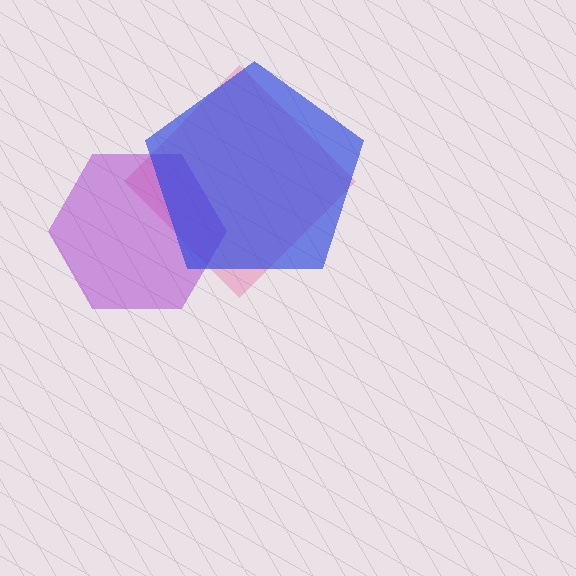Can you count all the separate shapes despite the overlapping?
Yes, there are 3 separate shapes.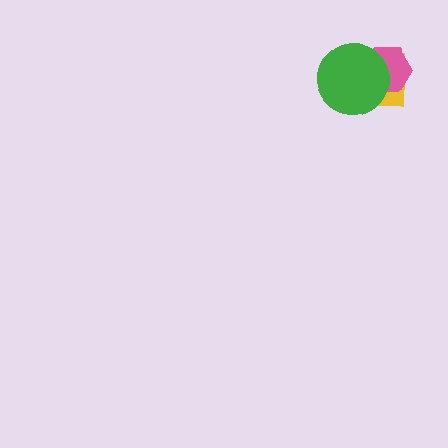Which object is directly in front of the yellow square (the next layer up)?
The pink hexagon is directly in front of the yellow square.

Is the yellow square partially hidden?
Yes, it is partially covered by another shape.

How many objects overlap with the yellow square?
2 objects overlap with the yellow square.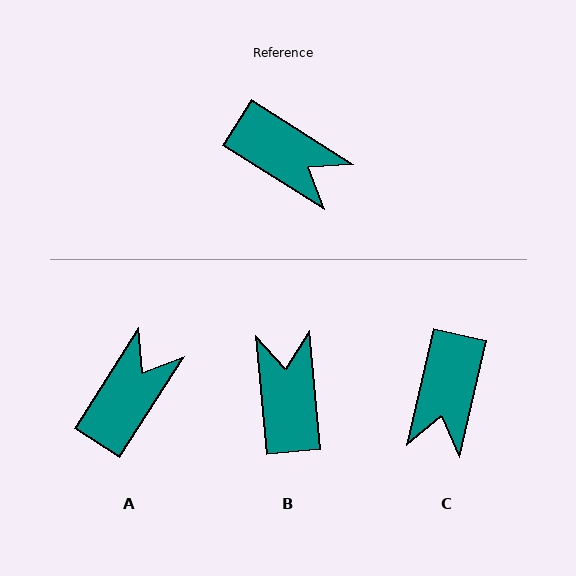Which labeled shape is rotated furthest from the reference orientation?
B, about 128 degrees away.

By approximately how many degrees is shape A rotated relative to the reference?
Approximately 90 degrees counter-clockwise.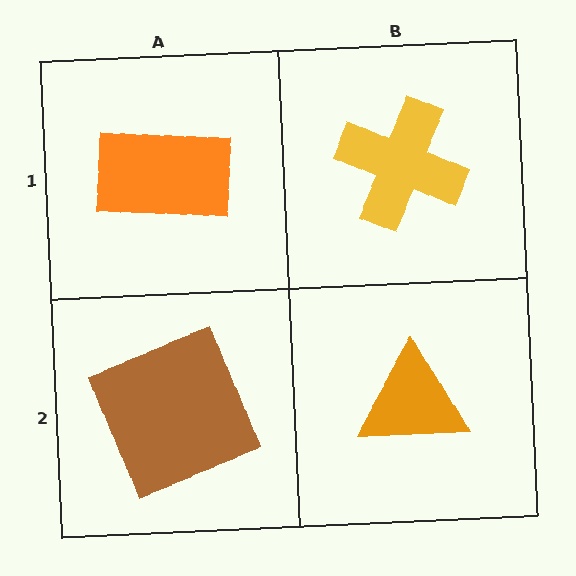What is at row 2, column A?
A brown square.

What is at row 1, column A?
An orange rectangle.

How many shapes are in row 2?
2 shapes.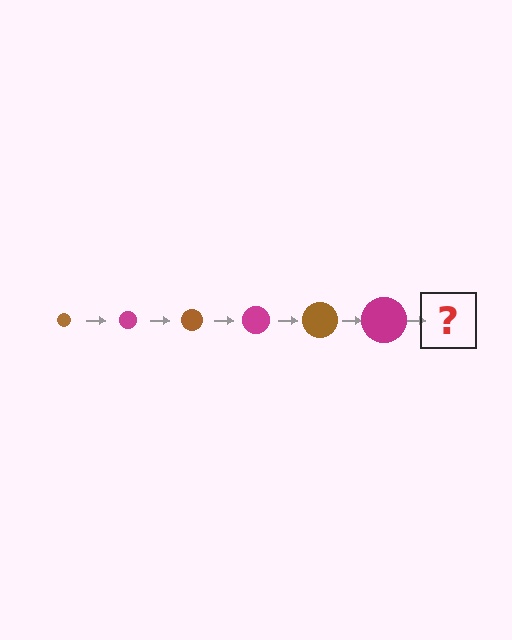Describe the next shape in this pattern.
It should be a brown circle, larger than the previous one.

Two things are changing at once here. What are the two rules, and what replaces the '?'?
The two rules are that the circle grows larger each step and the color cycles through brown and magenta. The '?' should be a brown circle, larger than the previous one.